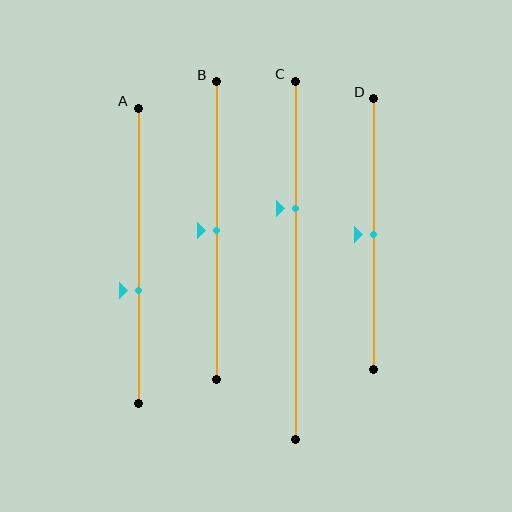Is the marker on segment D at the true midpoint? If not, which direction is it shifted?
Yes, the marker on segment D is at the true midpoint.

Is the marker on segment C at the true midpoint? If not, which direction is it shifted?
No, the marker on segment C is shifted upward by about 14% of the segment length.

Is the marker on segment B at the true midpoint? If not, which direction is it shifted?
Yes, the marker on segment B is at the true midpoint.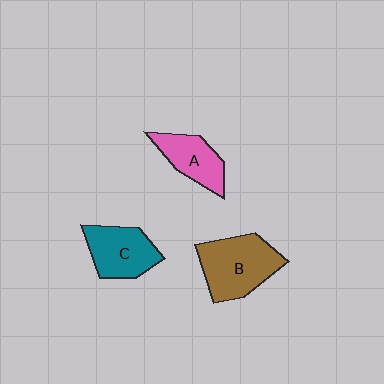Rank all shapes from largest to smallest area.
From largest to smallest: B (brown), C (teal), A (pink).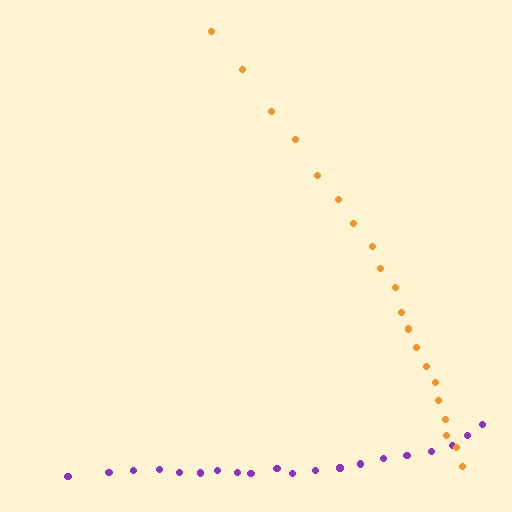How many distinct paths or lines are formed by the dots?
There are 2 distinct paths.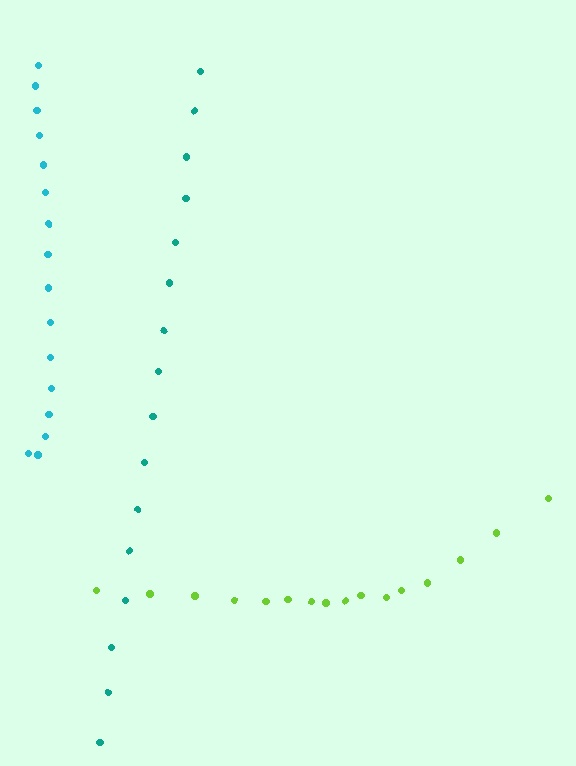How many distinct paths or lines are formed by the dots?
There are 3 distinct paths.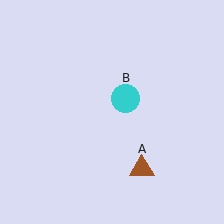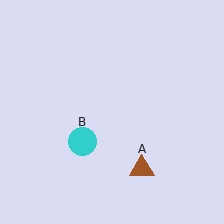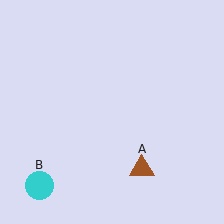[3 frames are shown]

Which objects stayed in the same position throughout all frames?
Brown triangle (object A) remained stationary.